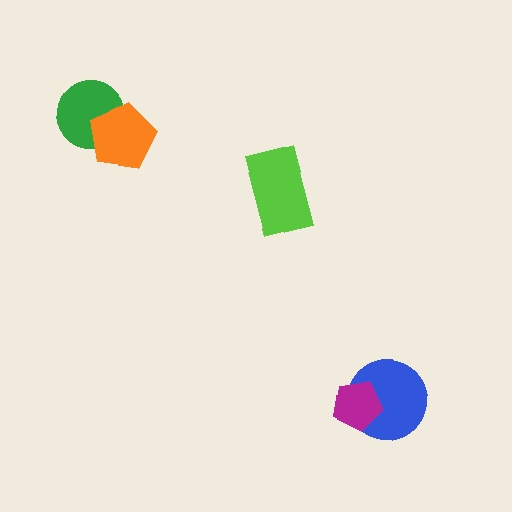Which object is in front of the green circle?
The orange pentagon is in front of the green circle.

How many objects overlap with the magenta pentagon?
1 object overlaps with the magenta pentagon.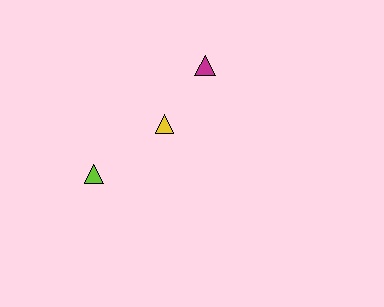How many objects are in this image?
There are 3 objects.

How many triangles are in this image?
There are 3 triangles.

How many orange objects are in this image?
There are no orange objects.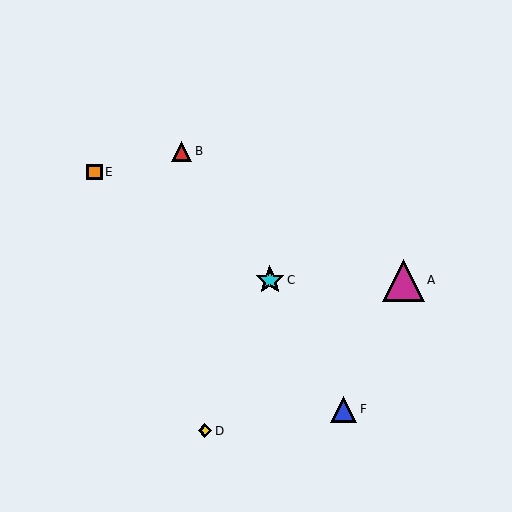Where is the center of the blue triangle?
The center of the blue triangle is at (343, 409).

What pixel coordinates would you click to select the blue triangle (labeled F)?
Click at (343, 409) to select the blue triangle F.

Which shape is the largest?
The magenta triangle (labeled A) is the largest.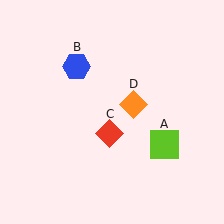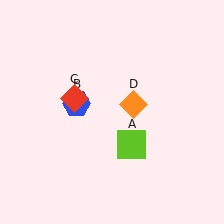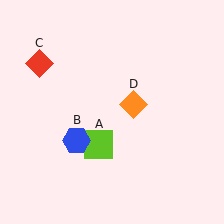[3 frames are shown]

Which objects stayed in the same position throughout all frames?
Orange diamond (object D) remained stationary.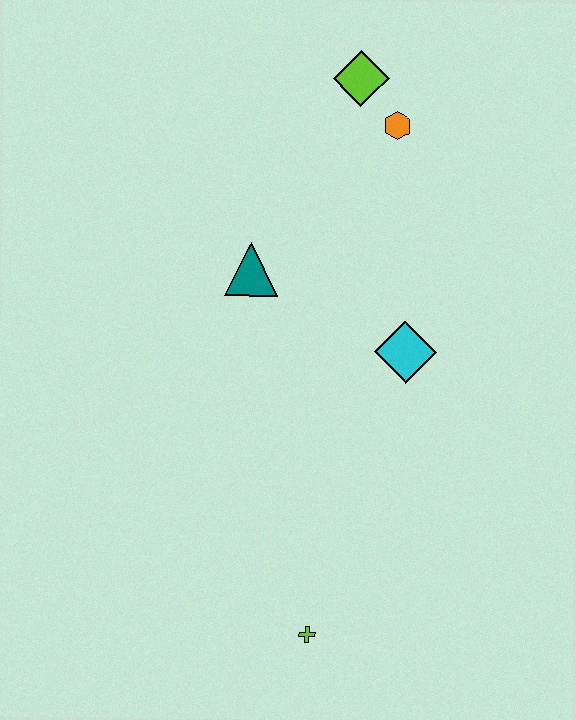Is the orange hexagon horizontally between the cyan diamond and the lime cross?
Yes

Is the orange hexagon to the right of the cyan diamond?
No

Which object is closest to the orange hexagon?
The lime diamond is closest to the orange hexagon.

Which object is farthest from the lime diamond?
The lime cross is farthest from the lime diamond.